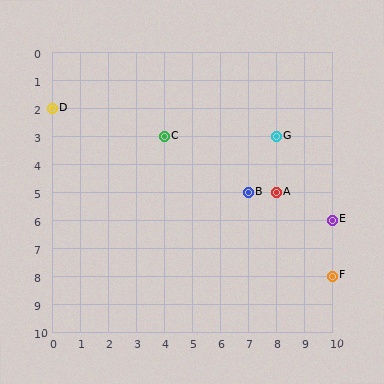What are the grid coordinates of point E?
Point E is at grid coordinates (10, 6).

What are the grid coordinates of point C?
Point C is at grid coordinates (4, 3).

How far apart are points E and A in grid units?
Points E and A are 2 columns and 1 row apart (about 2.2 grid units diagonally).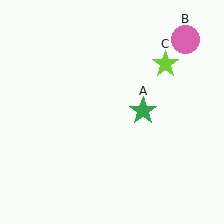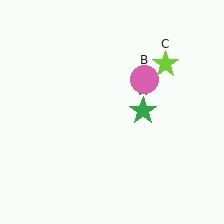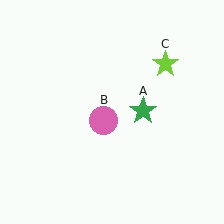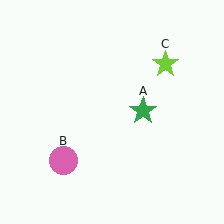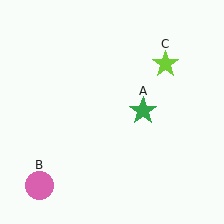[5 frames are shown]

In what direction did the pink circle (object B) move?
The pink circle (object B) moved down and to the left.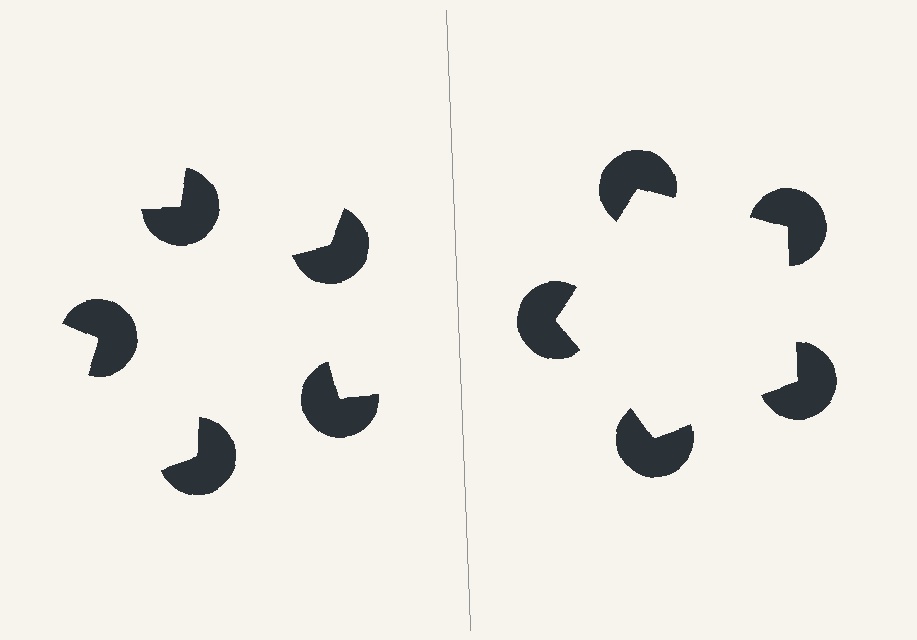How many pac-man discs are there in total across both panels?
10 — 5 on each side.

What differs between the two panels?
The pac-man discs are positioned identically on both sides; only the wedge orientations differ. On the right they align to a pentagon; on the left they are misaligned.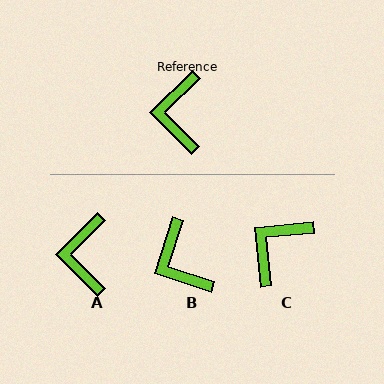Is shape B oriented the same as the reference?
No, it is off by about 27 degrees.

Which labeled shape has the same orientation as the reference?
A.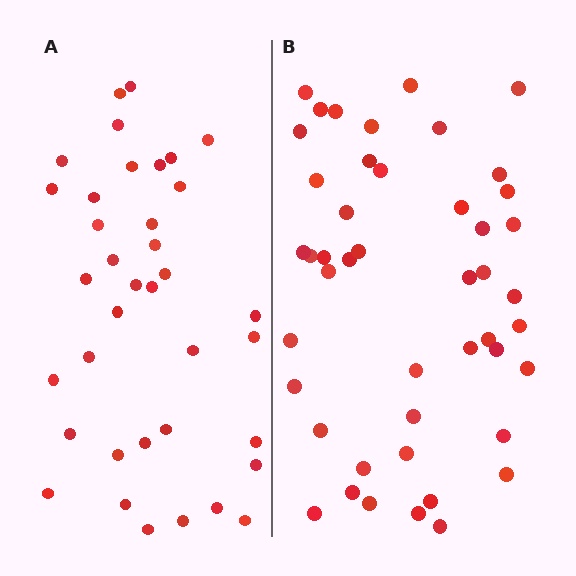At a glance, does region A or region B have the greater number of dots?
Region B (the right region) has more dots.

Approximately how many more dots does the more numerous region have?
Region B has roughly 8 or so more dots than region A.